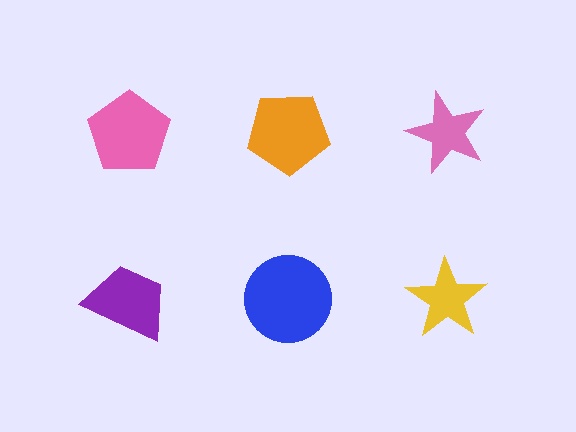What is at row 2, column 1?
A purple trapezoid.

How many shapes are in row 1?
3 shapes.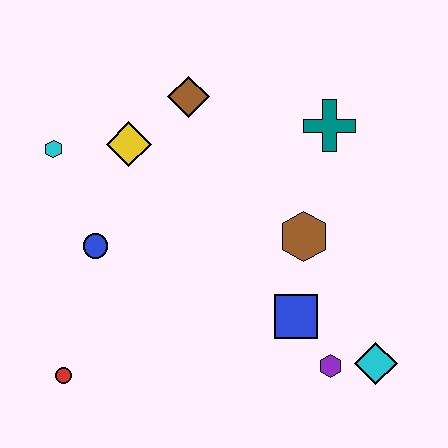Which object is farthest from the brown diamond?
The cyan diamond is farthest from the brown diamond.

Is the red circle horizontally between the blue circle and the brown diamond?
No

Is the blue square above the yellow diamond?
No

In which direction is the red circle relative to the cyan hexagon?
The red circle is below the cyan hexagon.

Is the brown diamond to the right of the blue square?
No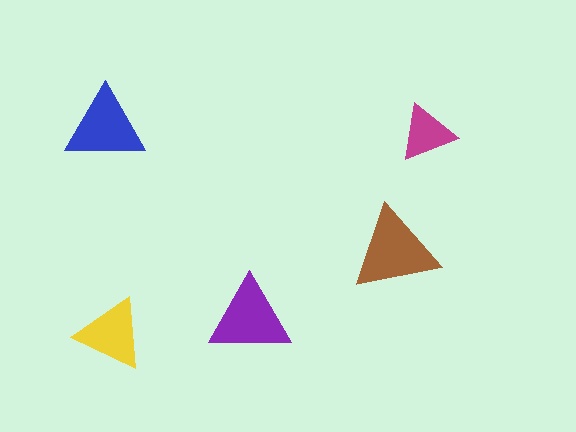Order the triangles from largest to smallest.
the brown one, the purple one, the blue one, the yellow one, the magenta one.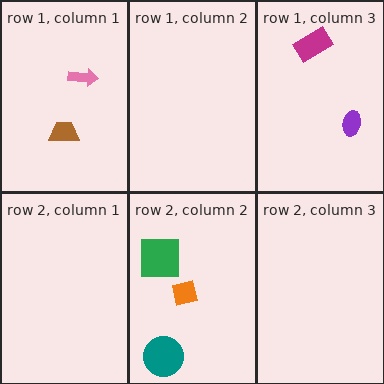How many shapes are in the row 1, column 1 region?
2.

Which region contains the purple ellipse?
The row 1, column 3 region.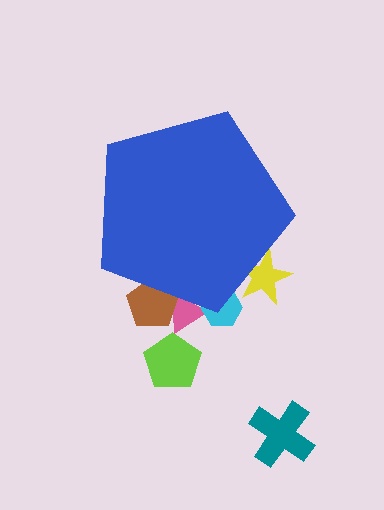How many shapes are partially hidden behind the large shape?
4 shapes are partially hidden.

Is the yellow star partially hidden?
Yes, the yellow star is partially hidden behind the blue pentagon.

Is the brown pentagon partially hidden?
Yes, the brown pentagon is partially hidden behind the blue pentagon.